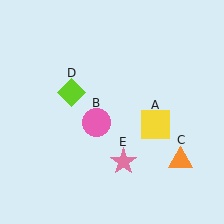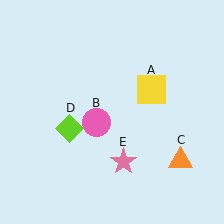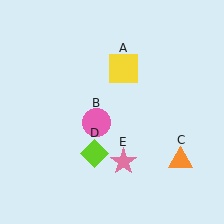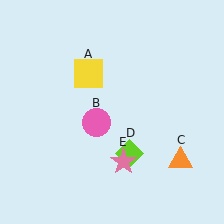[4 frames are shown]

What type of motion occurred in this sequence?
The yellow square (object A), lime diamond (object D) rotated counterclockwise around the center of the scene.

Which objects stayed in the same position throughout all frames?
Pink circle (object B) and orange triangle (object C) and pink star (object E) remained stationary.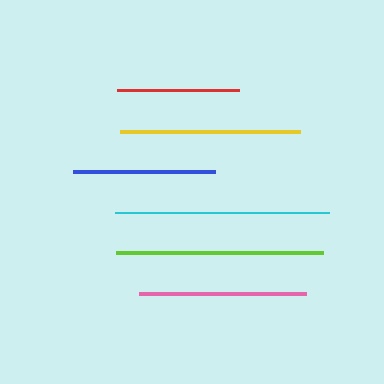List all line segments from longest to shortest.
From longest to shortest: cyan, lime, yellow, pink, blue, red.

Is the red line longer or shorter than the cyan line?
The cyan line is longer than the red line.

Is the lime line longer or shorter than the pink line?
The lime line is longer than the pink line.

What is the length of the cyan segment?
The cyan segment is approximately 215 pixels long.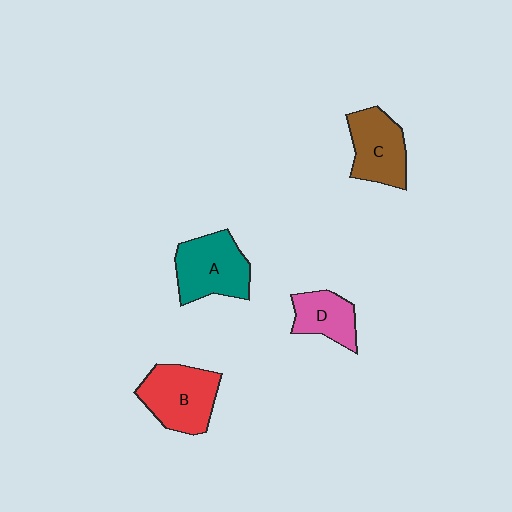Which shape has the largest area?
Shape B (red).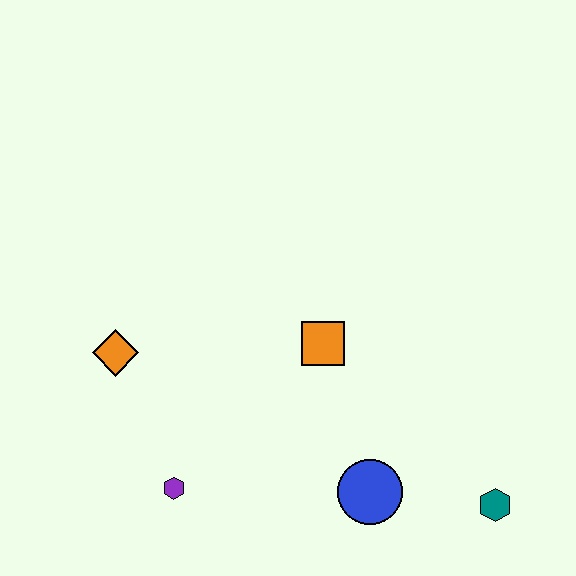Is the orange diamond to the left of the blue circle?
Yes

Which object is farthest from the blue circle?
The orange diamond is farthest from the blue circle.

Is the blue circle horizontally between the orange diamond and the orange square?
No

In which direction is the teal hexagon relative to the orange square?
The teal hexagon is to the right of the orange square.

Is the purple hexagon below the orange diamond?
Yes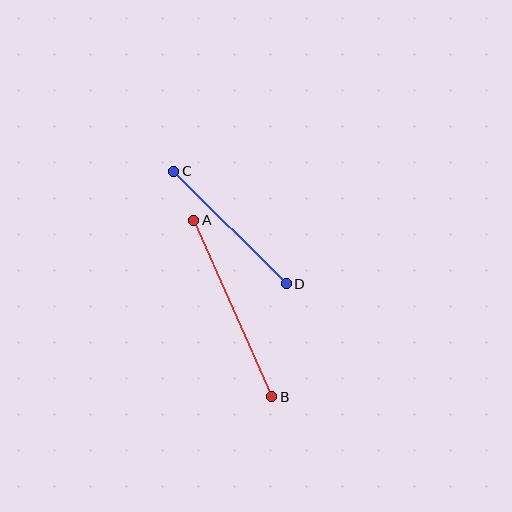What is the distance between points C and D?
The distance is approximately 159 pixels.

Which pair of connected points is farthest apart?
Points A and B are farthest apart.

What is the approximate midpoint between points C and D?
The midpoint is at approximately (230, 227) pixels.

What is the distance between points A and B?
The distance is approximately 193 pixels.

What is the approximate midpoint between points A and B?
The midpoint is at approximately (233, 309) pixels.